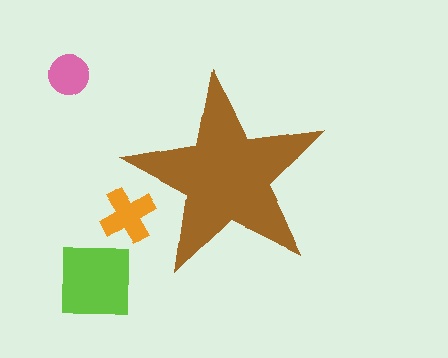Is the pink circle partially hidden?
No, the pink circle is fully visible.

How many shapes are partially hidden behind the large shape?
1 shape is partially hidden.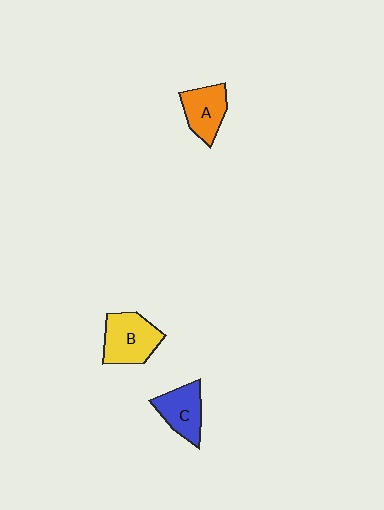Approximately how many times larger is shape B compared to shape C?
Approximately 1.2 times.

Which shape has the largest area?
Shape B (yellow).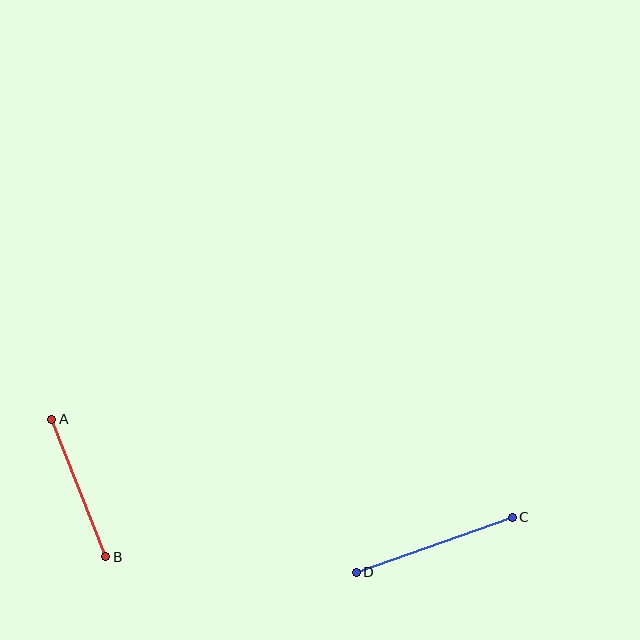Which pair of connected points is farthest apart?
Points C and D are farthest apart.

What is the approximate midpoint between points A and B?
The midpoint is at approximately (79, 488) pixels.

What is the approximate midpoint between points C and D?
The midpoint is at approximately (434, 545) pixels.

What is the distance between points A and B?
The distance is approximately 148 pixels.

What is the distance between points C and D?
The distance is approximately 166 pixels.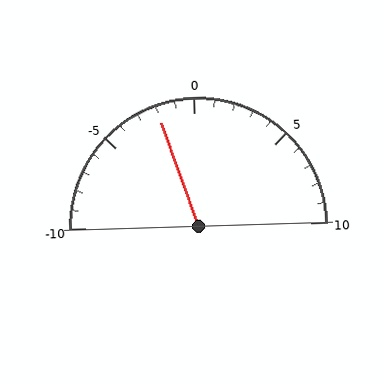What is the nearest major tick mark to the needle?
The nearest major tick mark is 0.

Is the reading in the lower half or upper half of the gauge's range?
The reading is in the lower half of the range (-10 to 10).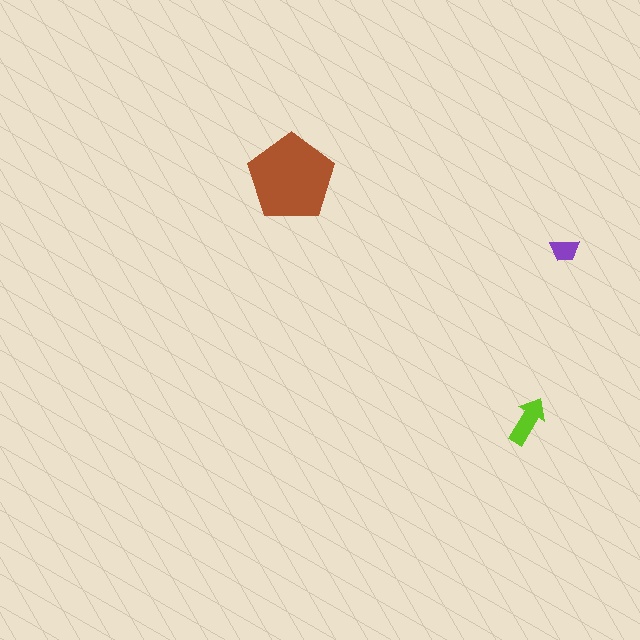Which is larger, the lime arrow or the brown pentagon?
The brown pentagon.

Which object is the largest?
The brown pentagon.